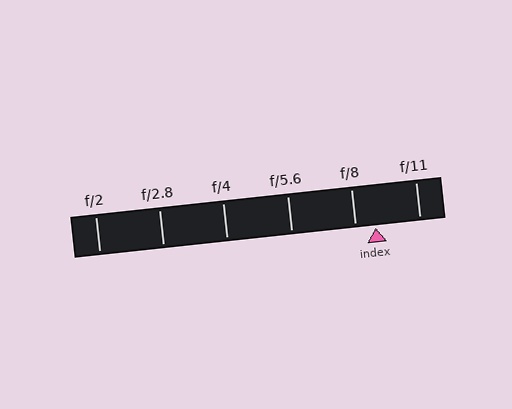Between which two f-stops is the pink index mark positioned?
The index mark is between f/8 and f/11.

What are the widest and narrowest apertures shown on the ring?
The widest aperture shown is f/2 and the narrowest is f/11.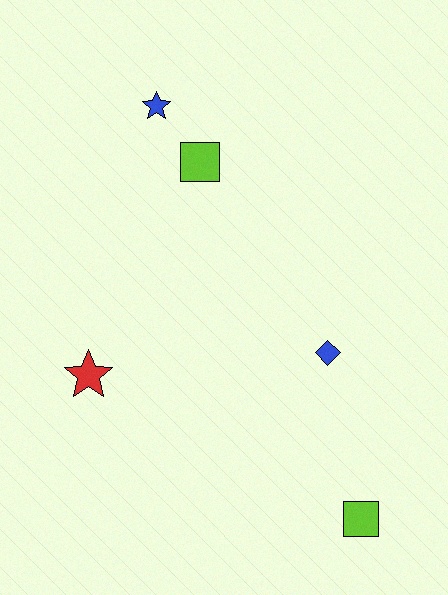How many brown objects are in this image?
There are no brown objects.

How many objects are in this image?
There are 5 objects.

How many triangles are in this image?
There are no triangles.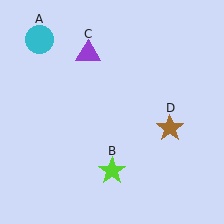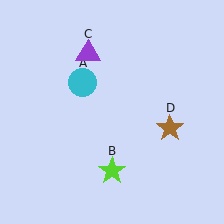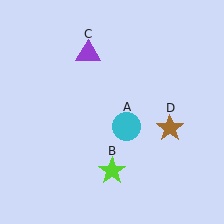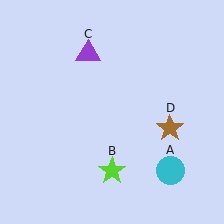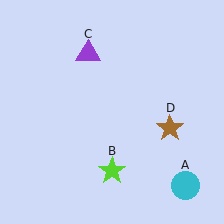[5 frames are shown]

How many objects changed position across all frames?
1 object changed position: cyan circle (object A).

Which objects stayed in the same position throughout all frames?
Lime star (object B) and purple triangle (object C) and brown star (object D) remained stationary.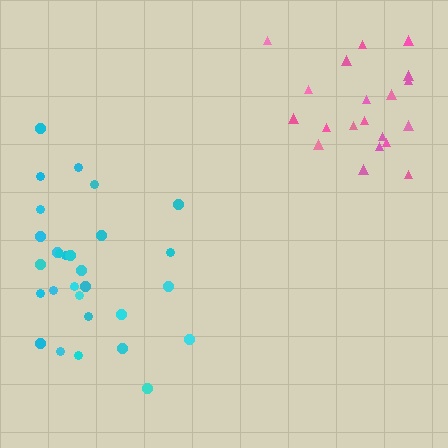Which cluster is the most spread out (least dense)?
Cyan.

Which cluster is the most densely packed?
Pink.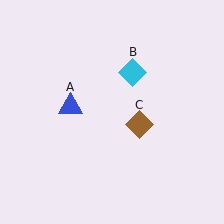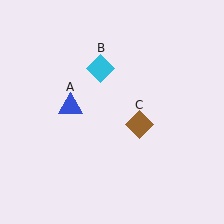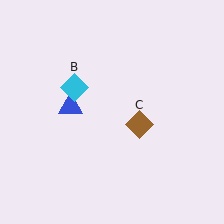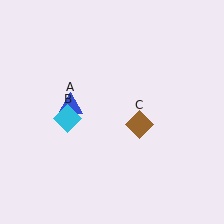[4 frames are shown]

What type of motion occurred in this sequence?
The cyan diamond (object B) rotated counterclockwise around the center of the scene.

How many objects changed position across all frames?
1 object changed position: cyan diamond (object B).